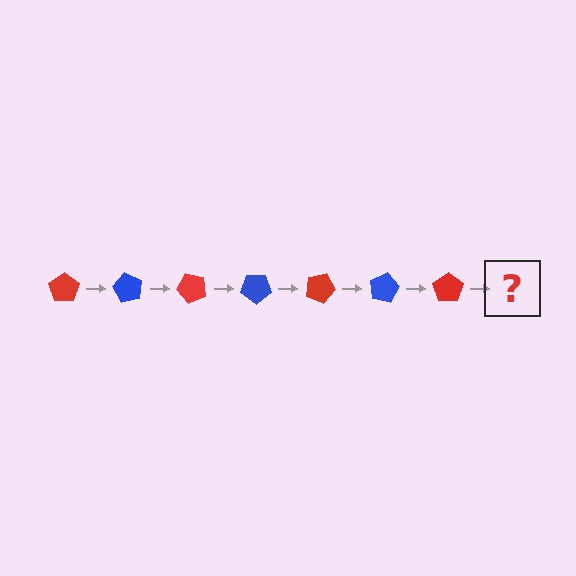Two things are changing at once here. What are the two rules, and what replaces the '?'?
The two rules are that it rotates 60 degrees each step and the color cycles through red and blue. The '?' should be a blue pentagon, rotated 420 degrees from the start.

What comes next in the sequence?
The next element should be a blue pentagon, rotated 420 degrees from the start.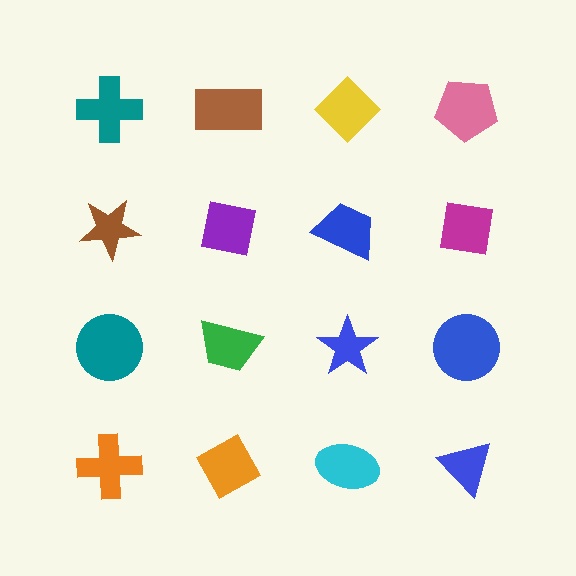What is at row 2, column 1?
A brown star.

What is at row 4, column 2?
An orange diamond.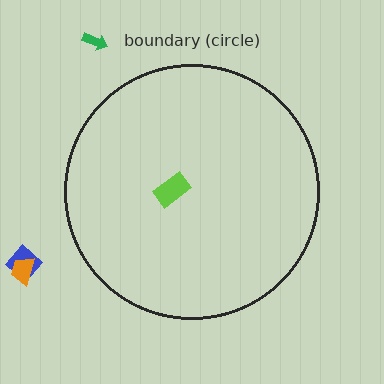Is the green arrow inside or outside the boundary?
Outside.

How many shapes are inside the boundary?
1 inside, 3 outside.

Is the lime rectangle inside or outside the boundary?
Inside.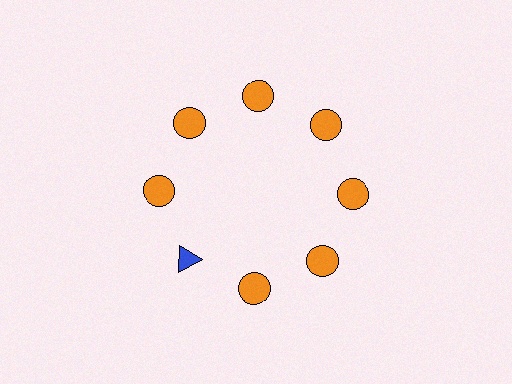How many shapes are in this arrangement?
There are 8 shapes arranged in a ring pattern.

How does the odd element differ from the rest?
It differs in both color (blue instead of orange) and shape (triangle instead of circle).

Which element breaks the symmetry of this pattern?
The blue triangle at roughly the 8 o'clock position breaks the symmetry. All other shapes are orange circles.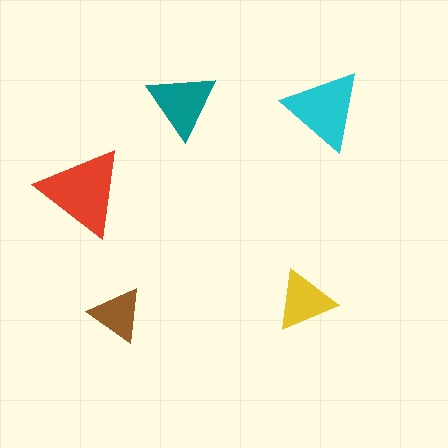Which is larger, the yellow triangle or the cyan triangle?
The cyan one.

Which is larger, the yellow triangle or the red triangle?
The red one.